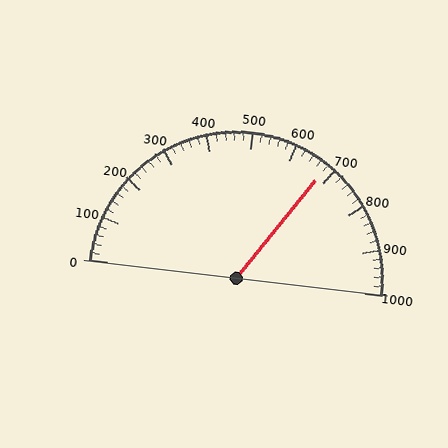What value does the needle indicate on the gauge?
The needle indicates approximately 680.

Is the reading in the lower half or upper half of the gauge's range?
The reading is in the upper half of the range (0 to 1000).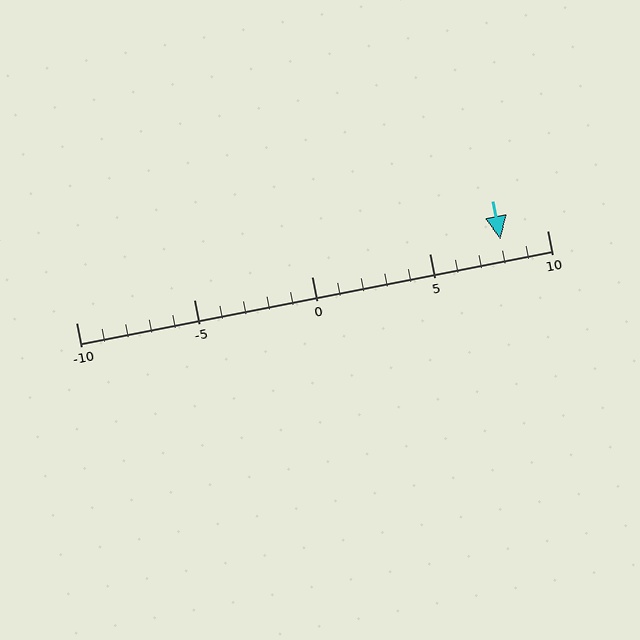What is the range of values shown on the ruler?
The ruler shows values from -10 to 10.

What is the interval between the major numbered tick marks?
The major tick marks are spaced 5 units apart.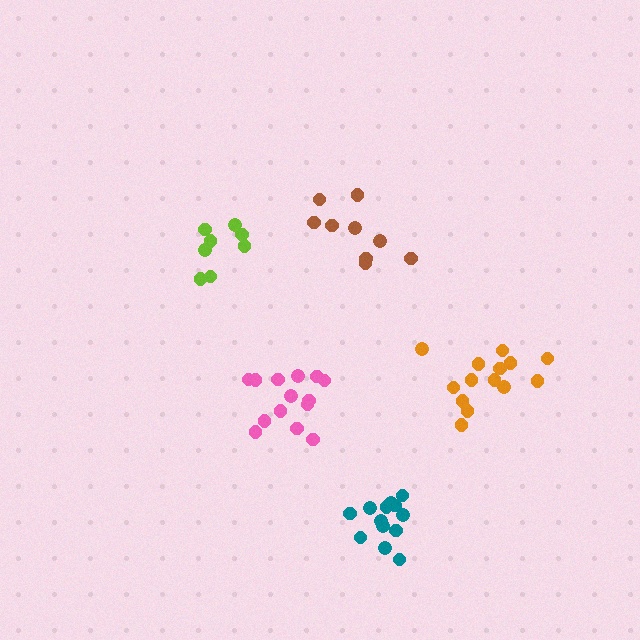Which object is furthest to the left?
The lime cluster is leftmost.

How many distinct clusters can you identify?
There are 5 distinct clusters.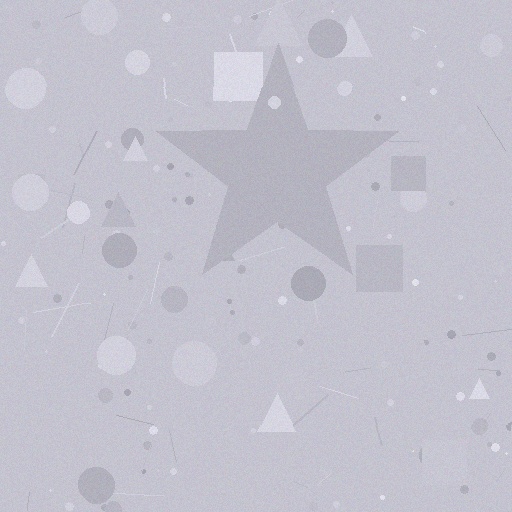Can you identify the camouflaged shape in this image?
The camouflaged shape is a star.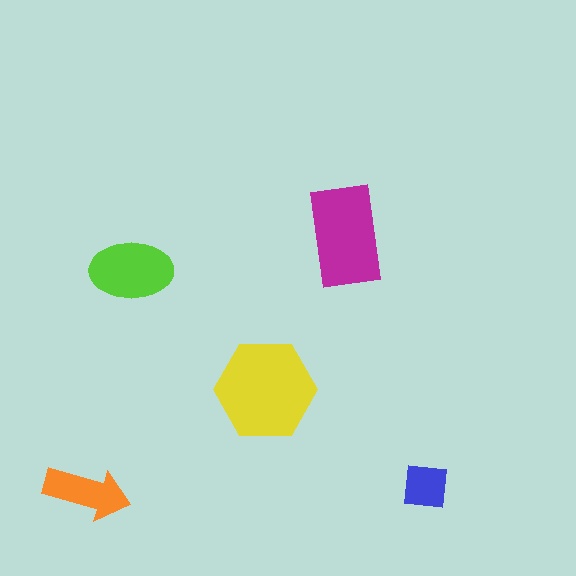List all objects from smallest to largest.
The blue square, the orange arrow, the lime ellipse, the magenta rectangle, the yellow hexagon.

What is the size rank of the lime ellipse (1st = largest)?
3rd.